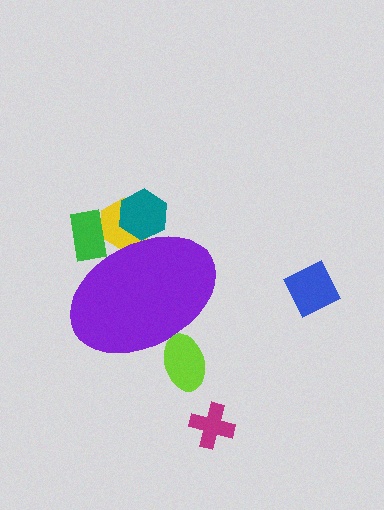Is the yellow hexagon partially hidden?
Yes, the yellow hexagon is partially hidden behind the purple ellipse.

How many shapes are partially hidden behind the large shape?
4 shapes are partially hidden.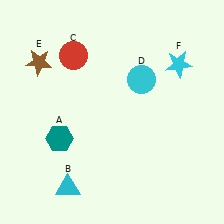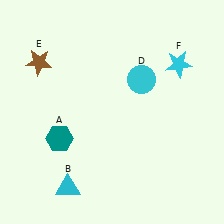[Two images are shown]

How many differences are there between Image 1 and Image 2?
There is 1 difference between the two images.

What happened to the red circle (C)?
The red circle (C) was removed in Image 2. It was in the top-left area of Image 1.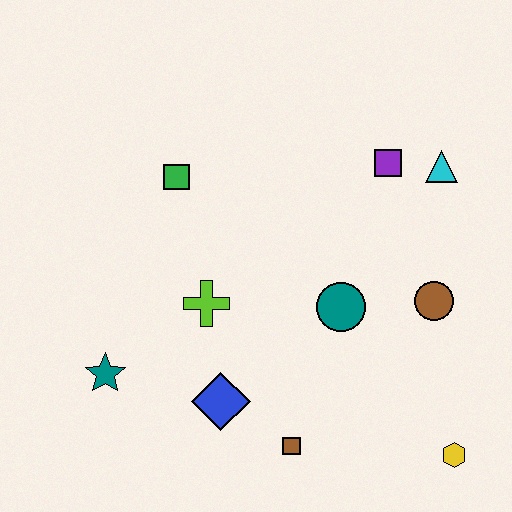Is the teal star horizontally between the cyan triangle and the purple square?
No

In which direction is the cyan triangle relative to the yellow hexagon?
The cyan triangle is above the yellow hexagon.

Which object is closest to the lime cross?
The blue diamond is closest to the lime cross.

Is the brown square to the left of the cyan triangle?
Yes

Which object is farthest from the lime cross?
The yellow hexagon is farthest from the lime cross.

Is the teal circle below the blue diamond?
No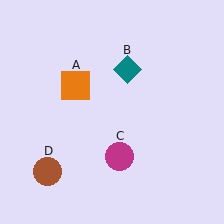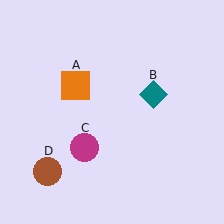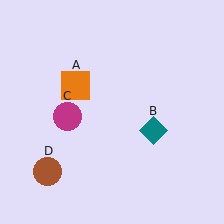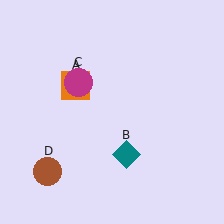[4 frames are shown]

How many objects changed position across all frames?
2 objects changed position: teal diamond (object B), magenta circle (object C).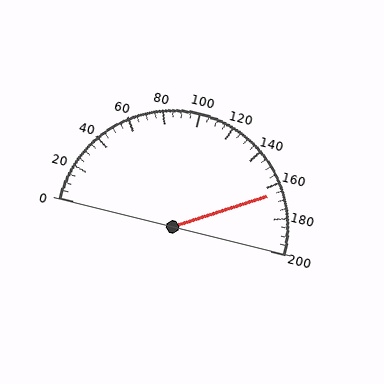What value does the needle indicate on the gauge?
The needle indicates approximately 165.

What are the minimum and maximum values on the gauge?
The gauge ranges from 0 to 200.